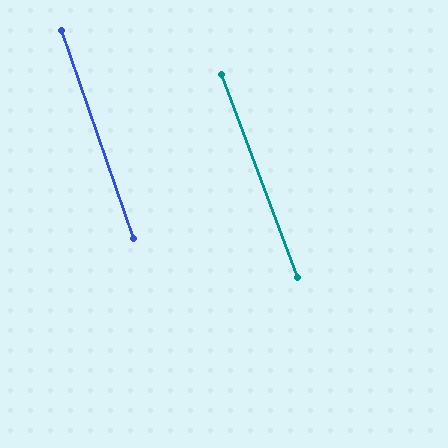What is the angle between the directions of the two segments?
Approximately 2 degrees.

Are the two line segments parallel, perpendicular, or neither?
Parallel — their directions differ by only 1.5°.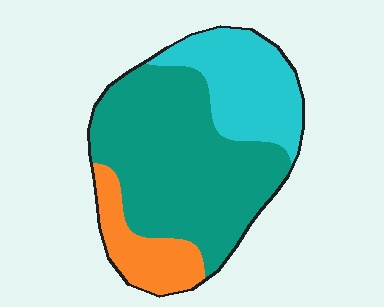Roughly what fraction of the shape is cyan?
Cyan covers about 25% of the shape.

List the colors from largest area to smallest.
From largest to smallest: teal, cyan, orange.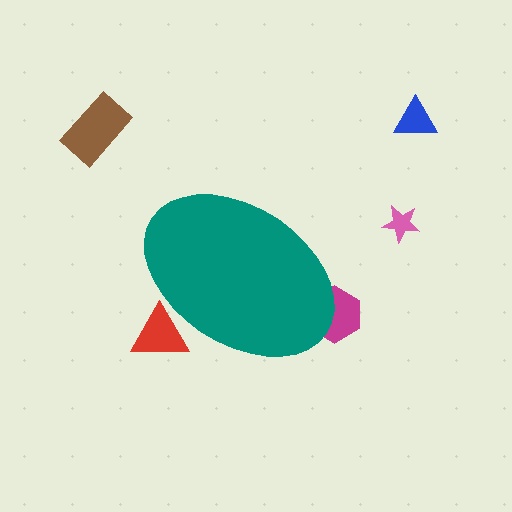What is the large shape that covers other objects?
A teal ellipse.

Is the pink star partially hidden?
No, the pink star is fully visible.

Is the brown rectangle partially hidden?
No, the brown rectangle is fully visible.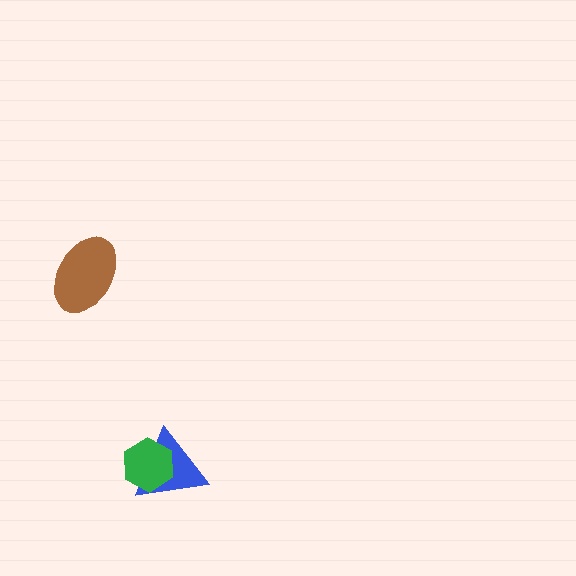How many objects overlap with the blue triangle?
1 object overlaps with the blue triangle.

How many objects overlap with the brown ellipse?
0 objects overlap with the brown ellipse.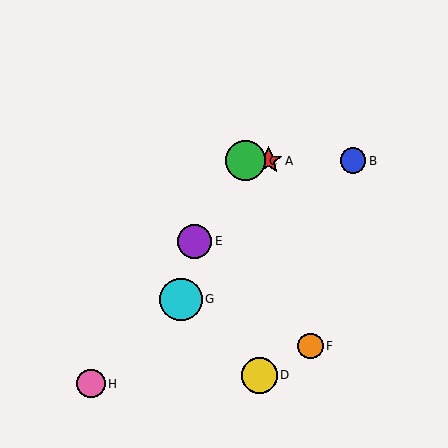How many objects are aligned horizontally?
3 objects (A, B, C) are aligned horizontally.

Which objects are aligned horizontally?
Objects A, B, C are aligned horizontally.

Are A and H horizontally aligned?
No, A is at y≈161 and H is at y≈384.